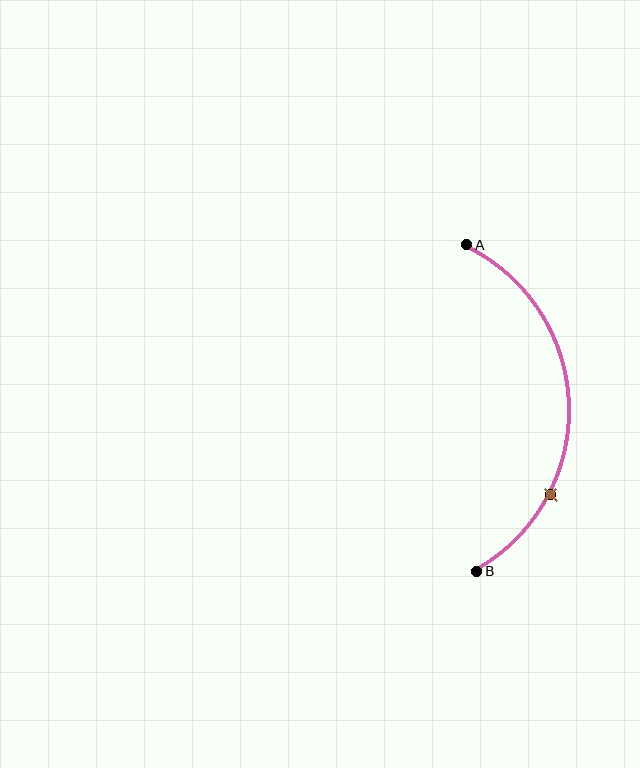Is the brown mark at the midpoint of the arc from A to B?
No. The brown mark lies on the arc but is closer to endpoint B. The arc midpoint would be at the point on the curve equidistant along the arc from both A and B.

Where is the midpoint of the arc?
The arc midpoint is the point on the curve farthest from the straight line joining A and B. It sits to the right of that line.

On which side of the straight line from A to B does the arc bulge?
The arc bulges to the right of the straight line connecting A and B.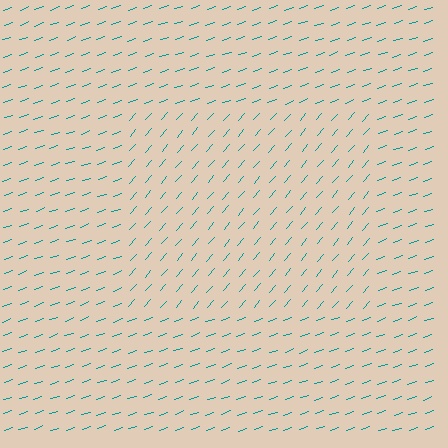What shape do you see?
I see a rectangle.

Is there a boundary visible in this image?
Yes, there is a texture boundary formed by a change in line orientation.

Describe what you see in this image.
The image is filled with small teal line segments. A rectangle region in the image has lines oriented differently from the surrounding lines, creating a visible texture boundary.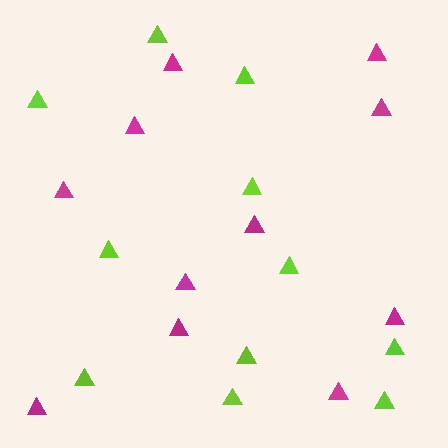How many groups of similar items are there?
There are 2 groups: one group of magenta triangles (11) and one group of lime triangles (11).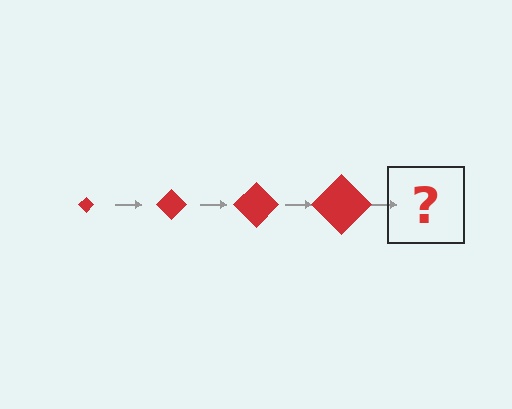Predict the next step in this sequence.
The next step is a red diamond, larger than the previous one.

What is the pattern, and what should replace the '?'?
The pattern is that the diamond gets progressively larger each step. The '?' should be a red diamond, larger than the previous one.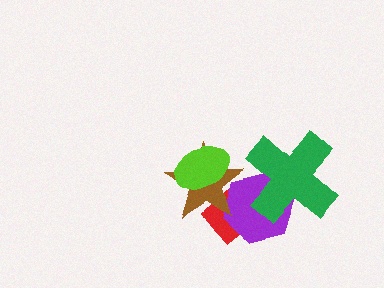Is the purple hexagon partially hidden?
Yes, it is partially covered by another shape.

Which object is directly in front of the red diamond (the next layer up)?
The purple hexagon is directly in front of the red diamond.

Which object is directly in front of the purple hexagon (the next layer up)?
The brown star is directly in front of the purple hexagon.